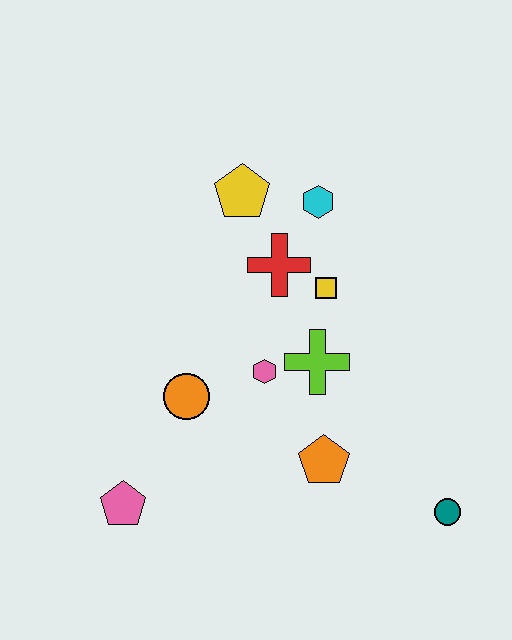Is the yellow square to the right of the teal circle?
No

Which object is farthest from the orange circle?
The teal circle is farthest from the orange circle.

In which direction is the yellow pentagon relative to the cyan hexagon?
The yellow pentagon is to the left of the cyan hexagon.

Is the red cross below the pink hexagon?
No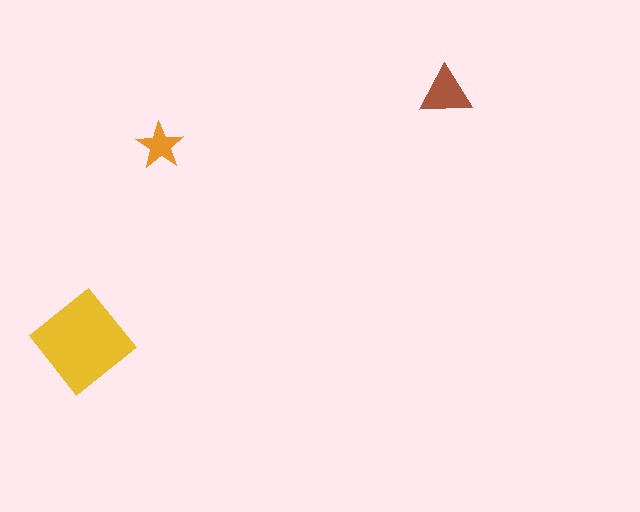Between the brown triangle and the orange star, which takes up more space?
The brown triangle.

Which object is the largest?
The yellow diamond.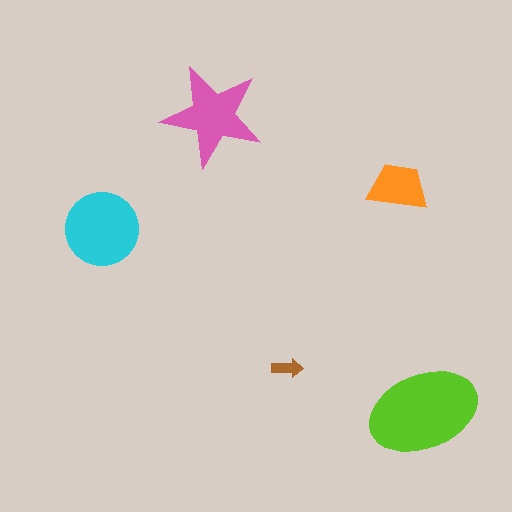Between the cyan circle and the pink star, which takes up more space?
The cyan circle.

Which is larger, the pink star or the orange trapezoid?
The pink star.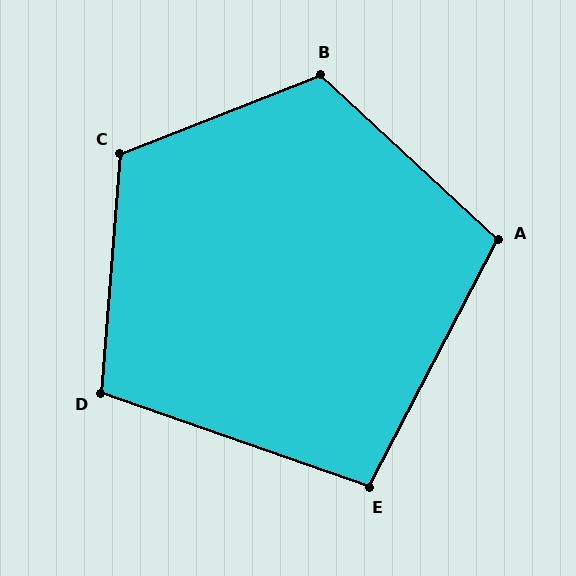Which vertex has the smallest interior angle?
E, at approximately 98 degrees.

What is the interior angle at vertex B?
Approximately 116 degrees (obtuse).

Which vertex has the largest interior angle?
C, at approximately 116 degrees.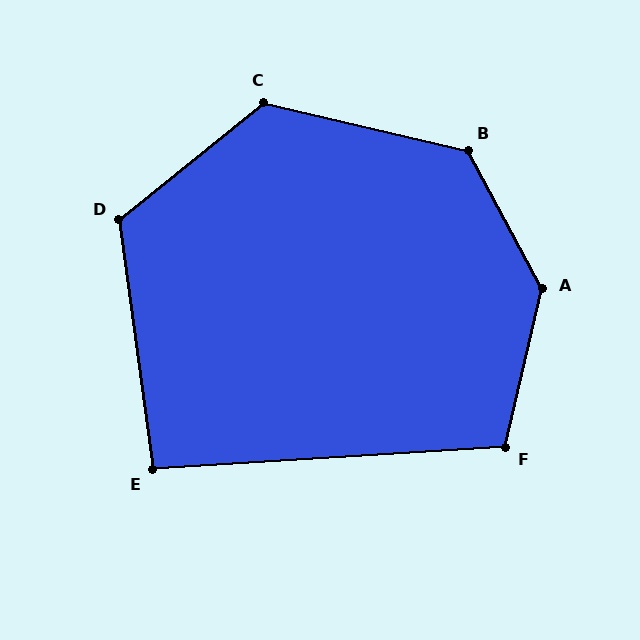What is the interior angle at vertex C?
Approximately 128 degrees (obtuse).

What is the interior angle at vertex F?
Approximately 107 degrees (obtuse).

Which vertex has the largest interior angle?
A, at approximately 138 degrees.